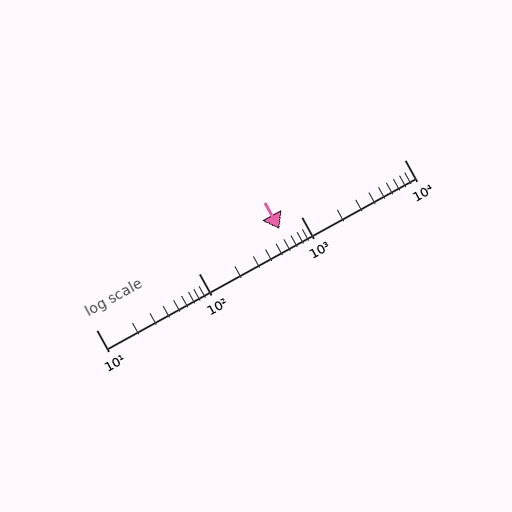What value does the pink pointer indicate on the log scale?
The pointer indicates approximately 610.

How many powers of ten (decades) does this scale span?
The scale spans 3 decades, from 10 to 10000.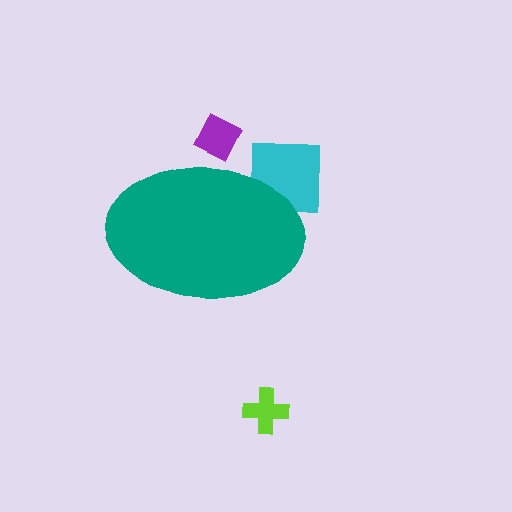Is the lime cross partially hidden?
No, the lime cross is fully visible.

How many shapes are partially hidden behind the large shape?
2 shapes are partially hidden.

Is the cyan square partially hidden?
Yes, the cyan square is partially hidden behind the teal ellipse.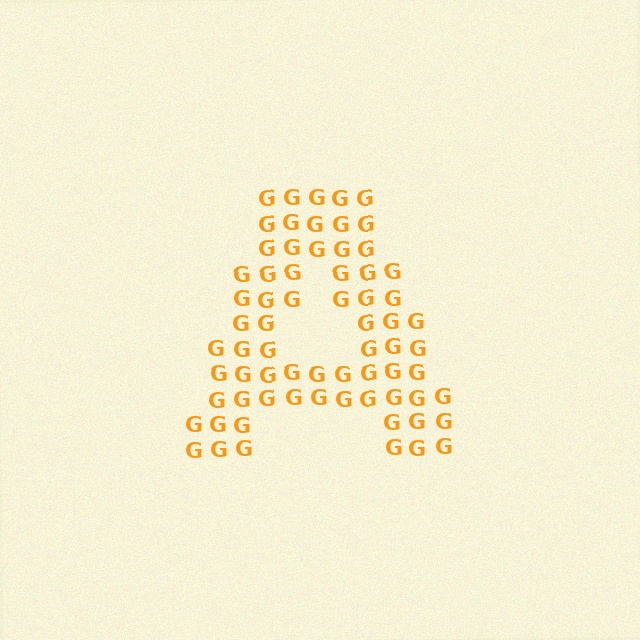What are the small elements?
The small elements are letter G's.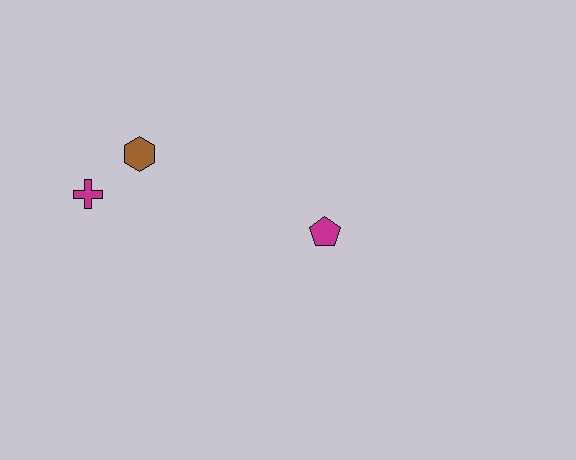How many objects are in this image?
There are 3 objects.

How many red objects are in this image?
There are no red objects.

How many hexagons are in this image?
There is 1 hexagon.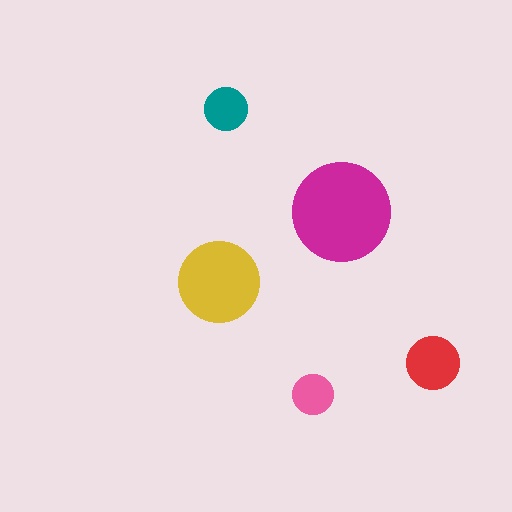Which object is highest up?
The teal circle is topmost.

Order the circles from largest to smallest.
the magenta one, the yellow one, the red one, the teal one, the pink one.